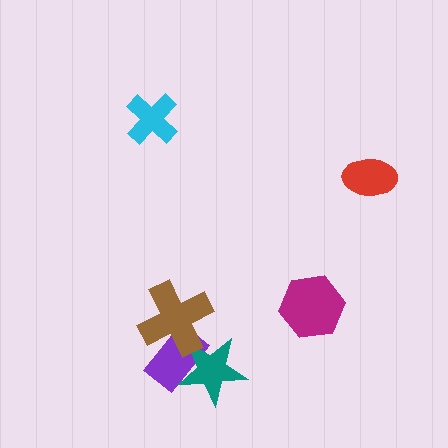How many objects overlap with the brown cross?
2 objects overlap with the brown cross.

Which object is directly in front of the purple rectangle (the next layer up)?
The teal star is directly in front of the purple rectangle.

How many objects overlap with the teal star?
2 objects overlap with the teal star.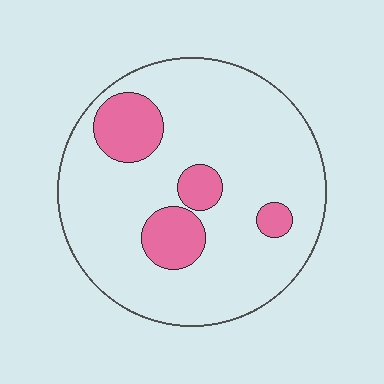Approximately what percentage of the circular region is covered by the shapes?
Approximately 15%.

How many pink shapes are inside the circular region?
4.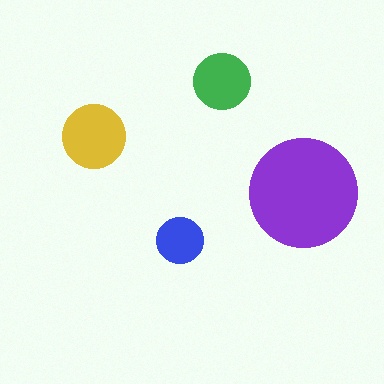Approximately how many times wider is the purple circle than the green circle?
About 2 times wider.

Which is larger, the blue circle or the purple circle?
The purple one.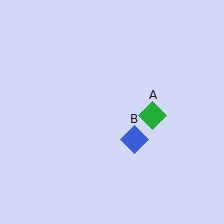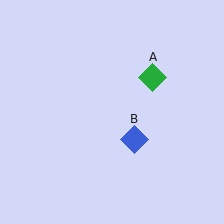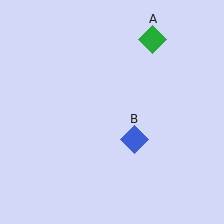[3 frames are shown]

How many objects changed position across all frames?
1 object changed position: green diamond (object A).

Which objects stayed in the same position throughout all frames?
Blue diamond (object B) remained stationary.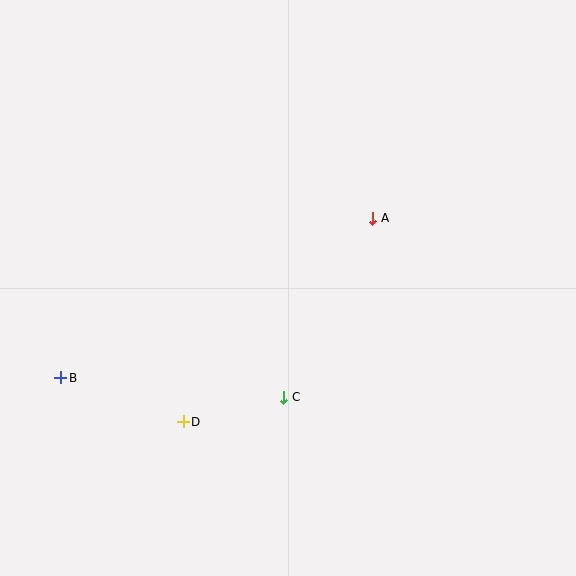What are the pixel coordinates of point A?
Point A is at (373, 218).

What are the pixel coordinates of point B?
Point B is at (61, 378).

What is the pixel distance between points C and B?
The distance between C and B is 224 pixels.